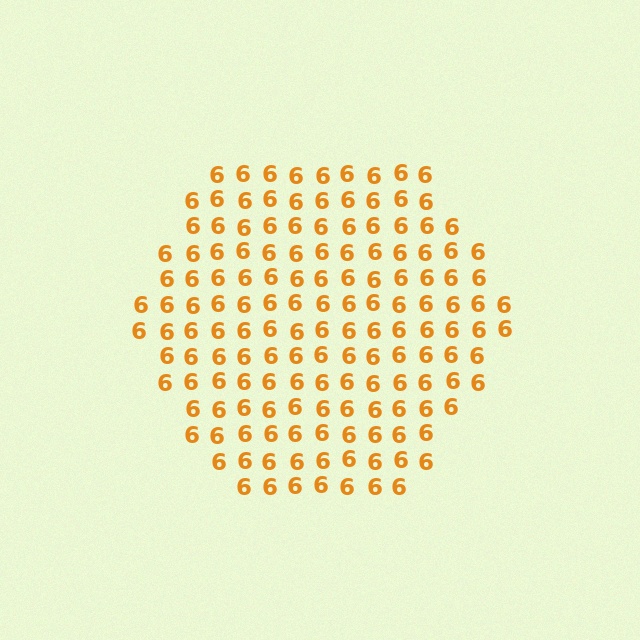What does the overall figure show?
The overall figure shows a hexagon.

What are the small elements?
The small elements are digit 6's.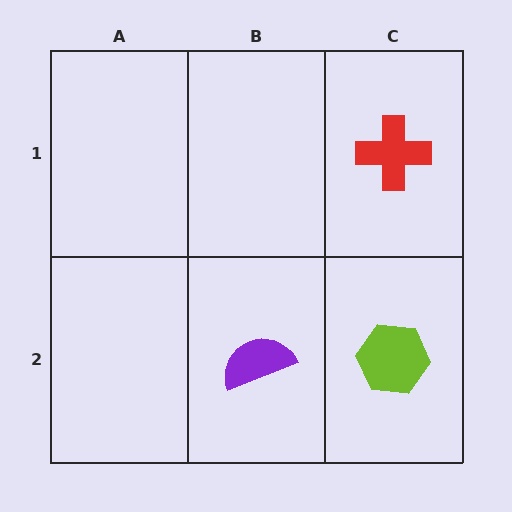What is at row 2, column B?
A purple semicircle.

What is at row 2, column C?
A lime hexagon.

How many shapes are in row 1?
1 shape.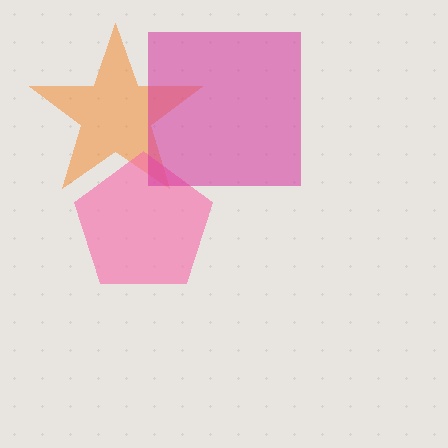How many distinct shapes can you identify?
There are 3 distinct shapes: an orange star, a pink pentagon, a magenta square.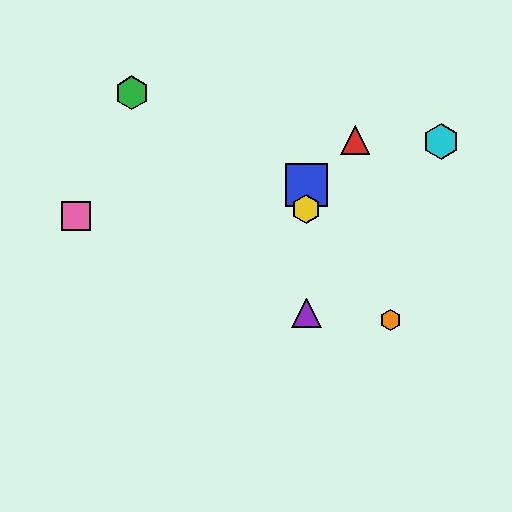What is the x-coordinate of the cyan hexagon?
The cyan hexagon is at x≈441.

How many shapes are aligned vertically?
3 shapes (the blue square, the yellow hexagon, the purple triangle) are aligned vertically.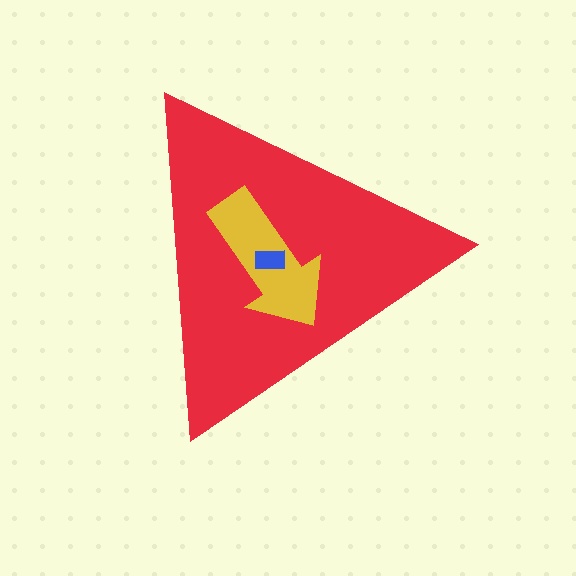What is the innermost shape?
The blue rectangle.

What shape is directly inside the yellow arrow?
The blue rectangle.